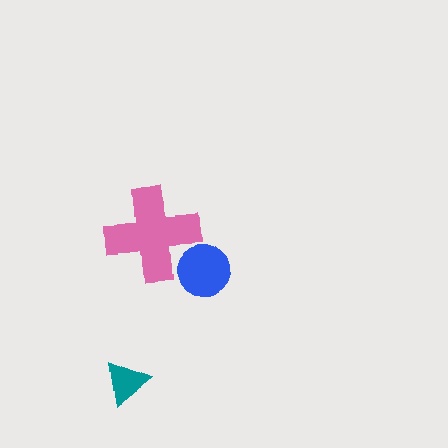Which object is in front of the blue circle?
The pink cross is in front of the blue circle.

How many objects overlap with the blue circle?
1 object overlaps with the blue circle.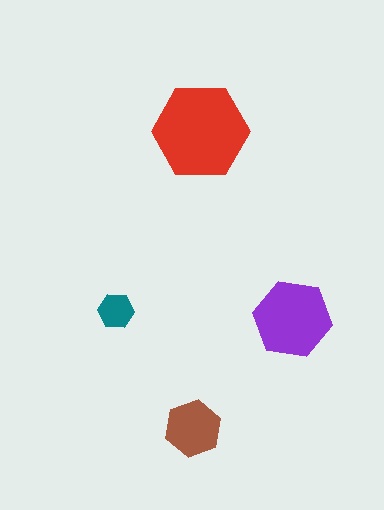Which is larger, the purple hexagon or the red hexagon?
The red one.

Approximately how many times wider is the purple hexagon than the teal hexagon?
About 2 times wider.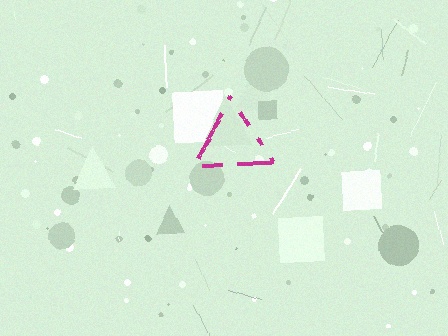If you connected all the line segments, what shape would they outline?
They would outline a triangle.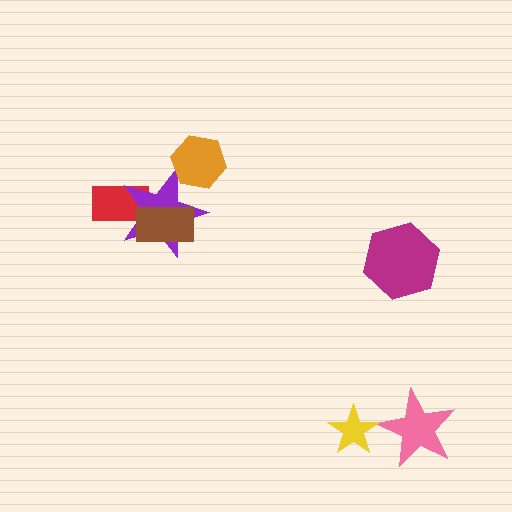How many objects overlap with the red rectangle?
2 objects overlap with the red rectangle.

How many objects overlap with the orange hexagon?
1 object overlaps with the orange hexagon.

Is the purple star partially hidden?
Yes, it is partially covered by another shape.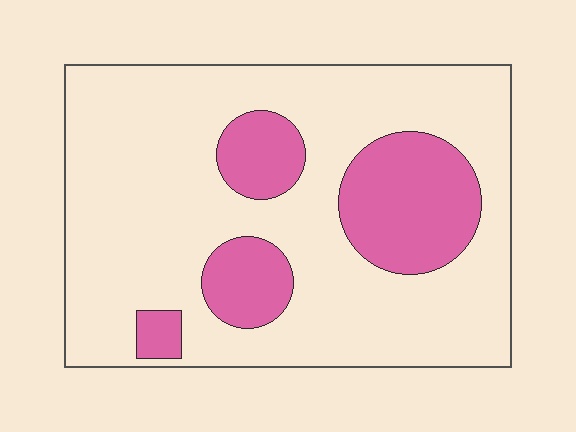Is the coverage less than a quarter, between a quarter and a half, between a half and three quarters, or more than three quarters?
Less than a quarter.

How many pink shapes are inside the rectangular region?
4.